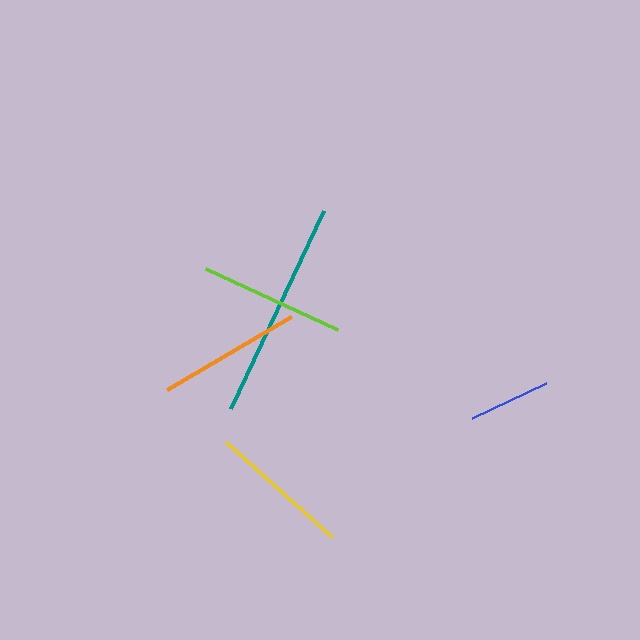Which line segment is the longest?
The teal line is the longest at approximately 219 pixels.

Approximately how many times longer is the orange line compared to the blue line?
The orange line is approximately 1.8 times the length of the blue line.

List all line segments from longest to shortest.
From longest to shortest: teal, lime, orange, yellow, blue.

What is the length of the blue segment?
The blue segment is approximately 82 pixels long.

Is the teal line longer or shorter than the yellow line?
The teal line is longer than the yellow line.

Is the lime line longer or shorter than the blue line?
The lime line is longer than the blue line.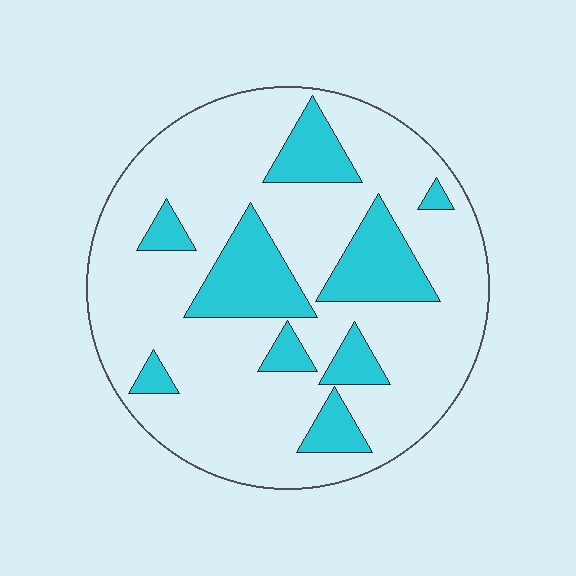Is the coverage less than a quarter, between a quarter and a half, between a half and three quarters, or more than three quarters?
Less than a quarter.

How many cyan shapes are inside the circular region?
9.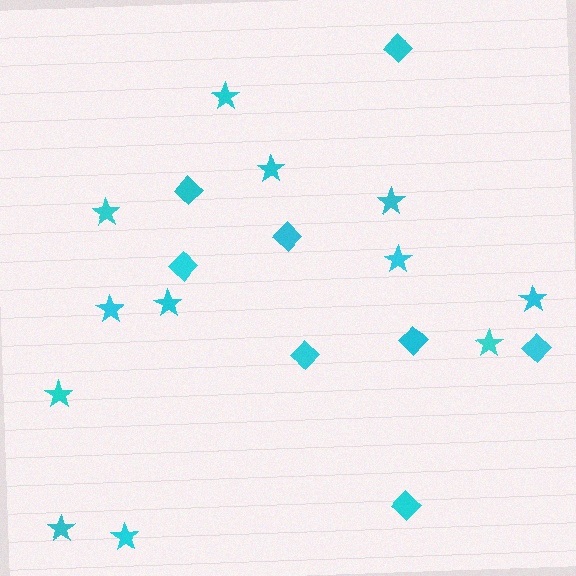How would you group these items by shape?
There are 2 groups: one group of diamonds (8) and one group of stars (12).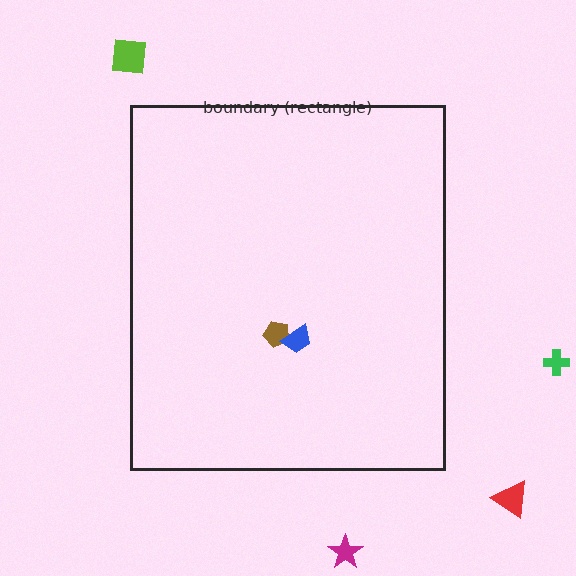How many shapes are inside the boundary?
2 inside, 4 outside.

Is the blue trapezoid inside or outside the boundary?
Inside.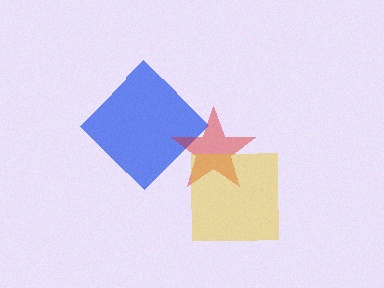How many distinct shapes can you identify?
There are 3 distinct shapes: a blue diamond, a red star, a yellow square.